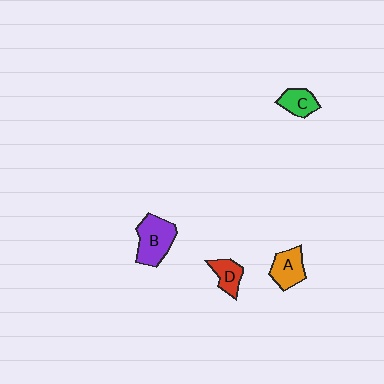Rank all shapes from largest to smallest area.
From largest to smallest: B (purple), A (orange), C (green), D (red).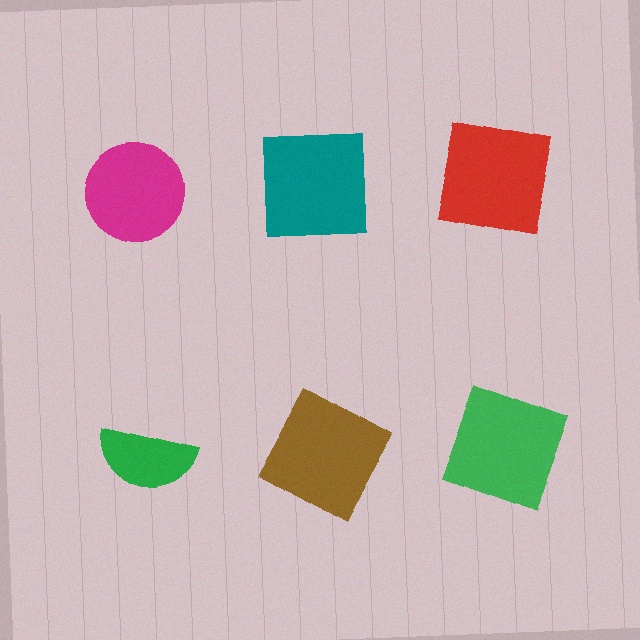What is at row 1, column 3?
A red square.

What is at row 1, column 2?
A teal square.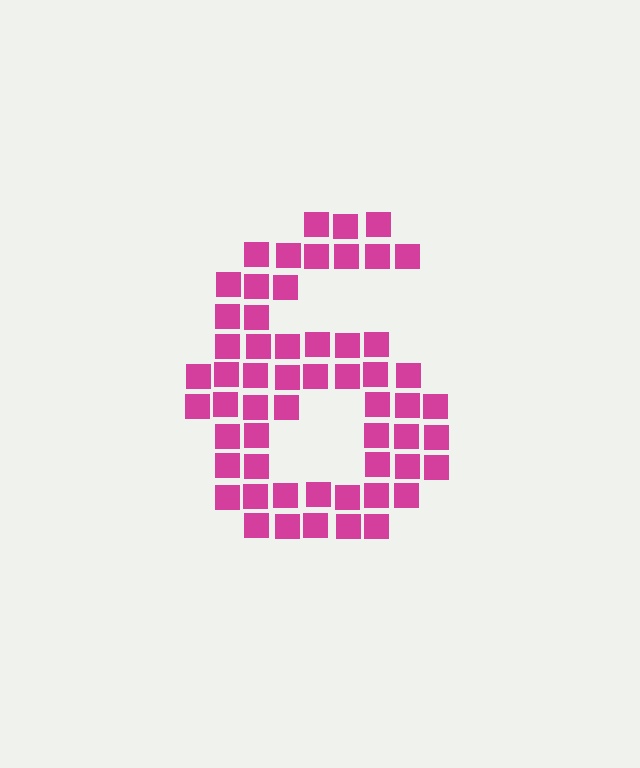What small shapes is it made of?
It is made of small squares.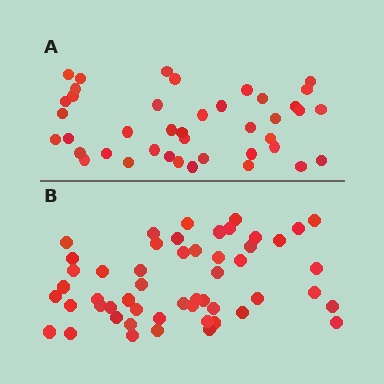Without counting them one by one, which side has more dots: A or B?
Region B (the bottom region) has more dots.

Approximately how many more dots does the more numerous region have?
Region B has roughly 12 or so more dots than region A.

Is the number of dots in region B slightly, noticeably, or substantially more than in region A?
Region B has noticeably more, but not dramatically so. The ratio is roughly 1.3 to 1.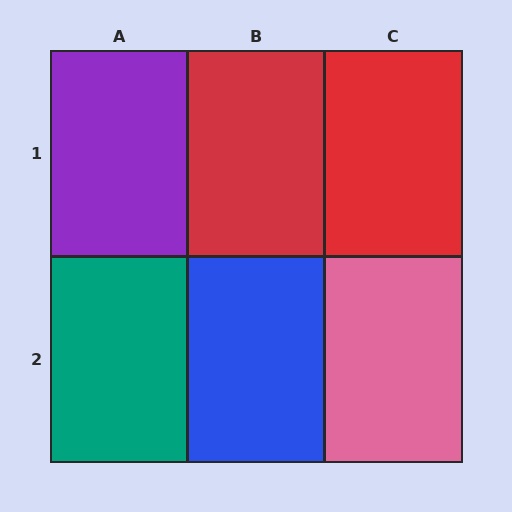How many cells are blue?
1 cell is blue.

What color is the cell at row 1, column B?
Red.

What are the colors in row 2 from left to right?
Teal, blue, pink.